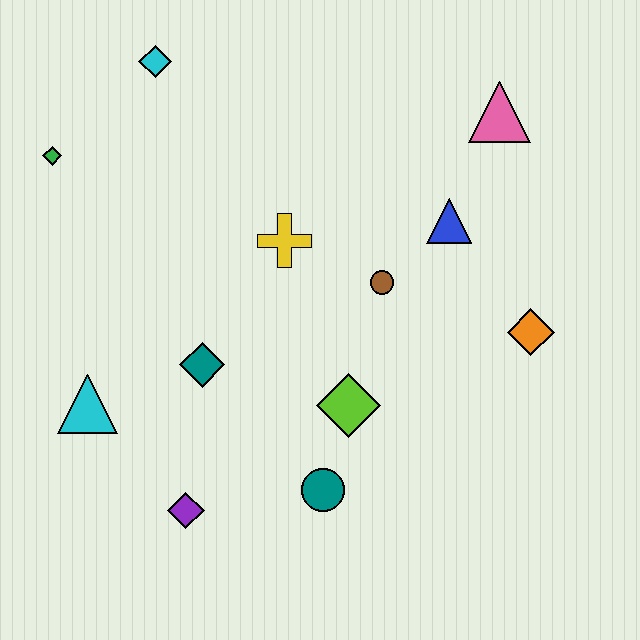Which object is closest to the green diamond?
The cyan diamond is closest to the green diamond.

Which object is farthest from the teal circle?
The cyan diamond is farthest from the teal circle.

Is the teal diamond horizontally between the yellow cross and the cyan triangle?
Yes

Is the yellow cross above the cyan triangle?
Yes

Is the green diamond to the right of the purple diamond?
No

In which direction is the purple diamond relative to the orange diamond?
The purple diamond is to the left of the orange diamond.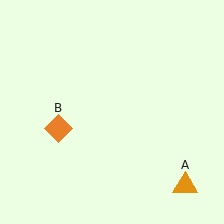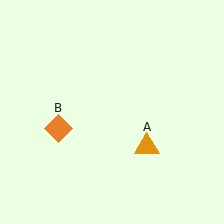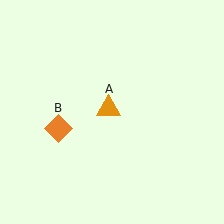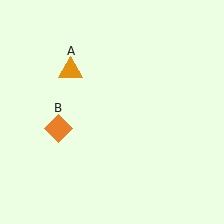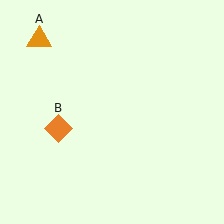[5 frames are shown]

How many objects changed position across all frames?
1 object changed position: orange triangle (object A).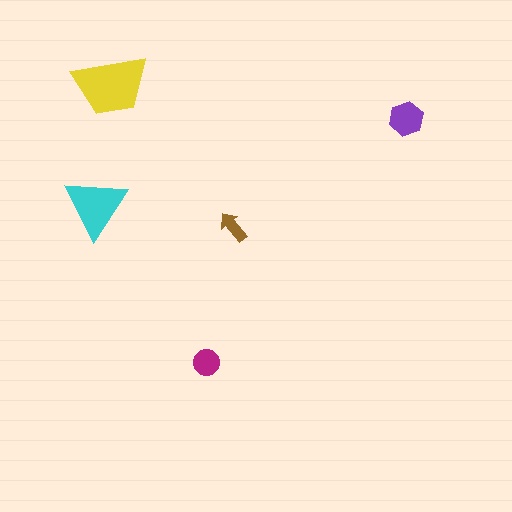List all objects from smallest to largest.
The brown arrow, the magenta circle, the purple hexagon, the cyan triangle, the yellow trapezoid.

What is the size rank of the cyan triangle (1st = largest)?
2nd.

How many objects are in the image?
There are 5 objects in the image.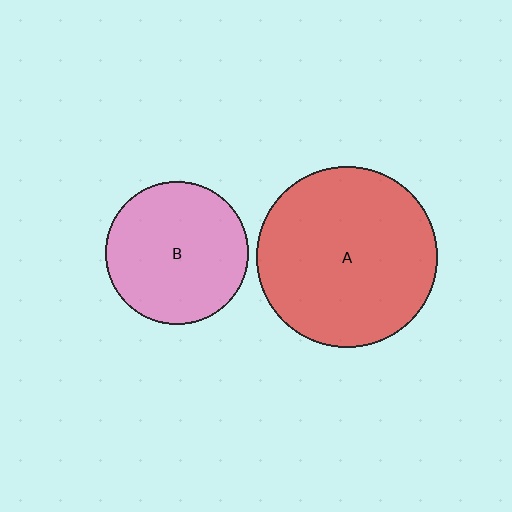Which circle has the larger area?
Circle A (red).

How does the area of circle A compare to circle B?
Approximately 1.6 times.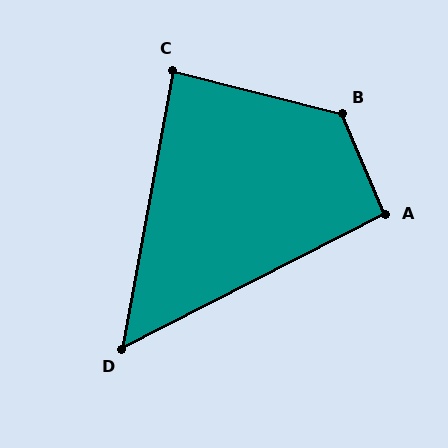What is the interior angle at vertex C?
Approximately 86 degrees (approximately right).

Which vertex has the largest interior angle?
B, at approximately 127 degrees.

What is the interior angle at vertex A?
Approximately 94 degrees (approximately right).